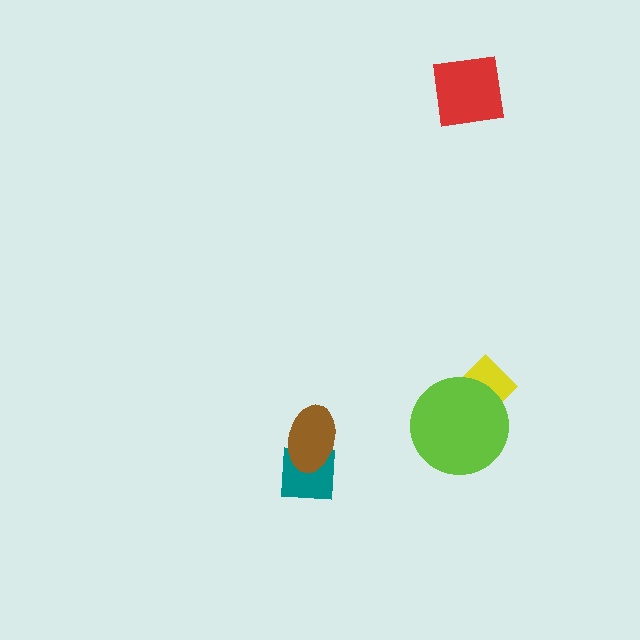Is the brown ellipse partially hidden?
No, no other shape covers it.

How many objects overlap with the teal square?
1 object overlaps with the teal square.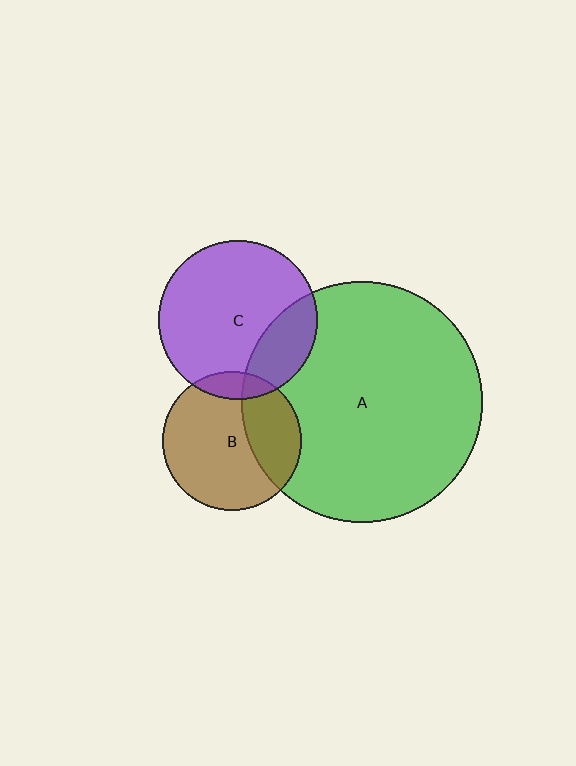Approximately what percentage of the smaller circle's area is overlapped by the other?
Approximately 10%.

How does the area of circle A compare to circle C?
Approximately 2.3 times.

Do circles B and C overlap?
Yes.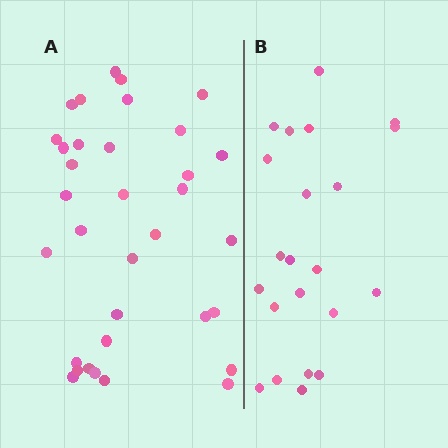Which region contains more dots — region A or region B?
Region A (the left region) has more dots.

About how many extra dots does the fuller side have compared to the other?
Region A has roughly 12 or so more dots than region B.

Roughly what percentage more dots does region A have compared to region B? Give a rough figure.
About 55% more.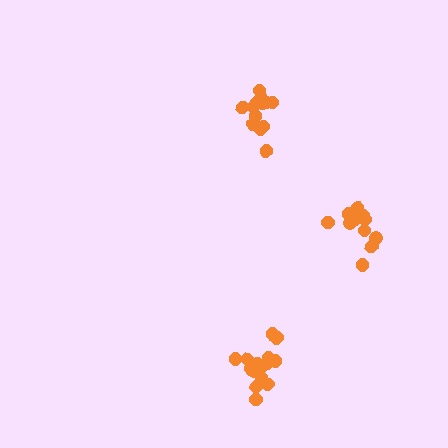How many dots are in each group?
Group 1: 15 dots, Group 2: 12 dots, Group 3: 17 dots (44 total).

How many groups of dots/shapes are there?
There are 3 groups.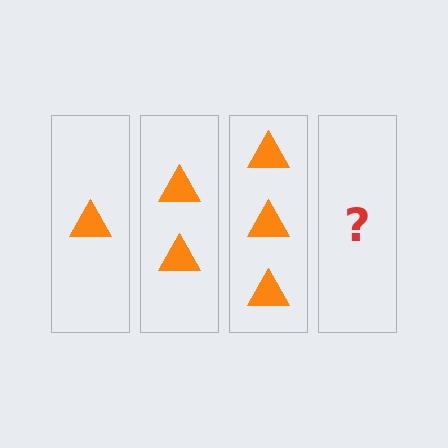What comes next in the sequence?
The next element should be 4 triangles.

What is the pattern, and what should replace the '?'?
The pattern is that each step adds one more triangle. The '?' should be 4 triangles.